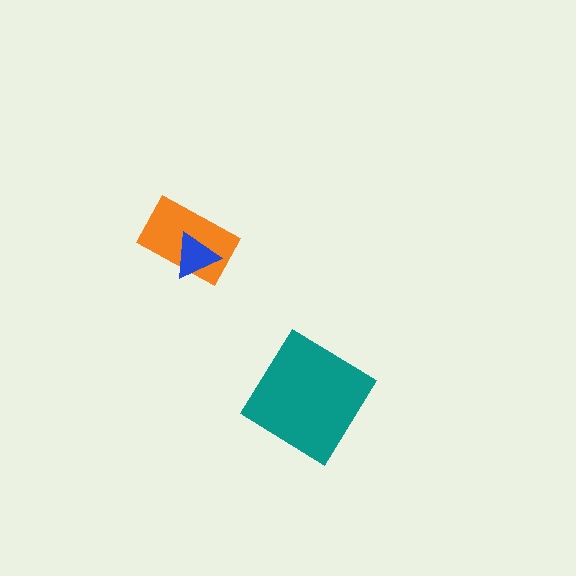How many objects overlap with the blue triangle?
1 object overlaps with the blue triangle.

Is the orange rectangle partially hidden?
Yes, it is partially covered by another shape.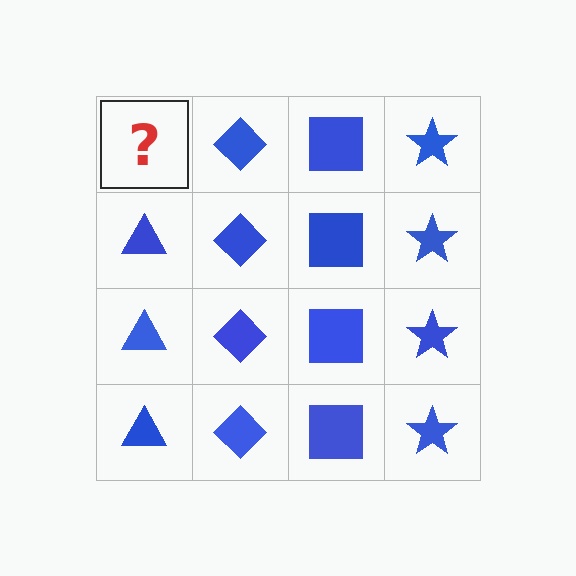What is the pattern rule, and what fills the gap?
The rule is that each column has a consistent shape. The gap should be filled with a blue triangle.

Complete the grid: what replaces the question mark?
The question mark should be replaced with a blue triangle.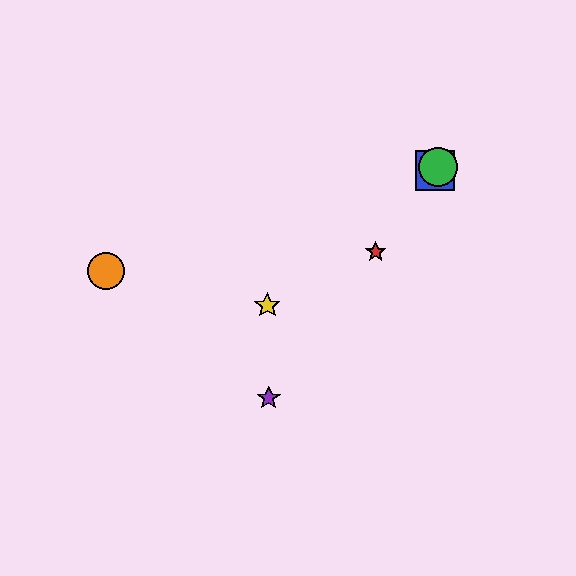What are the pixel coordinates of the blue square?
The blue square is at (435, 171).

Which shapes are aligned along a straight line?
The red star, the blue square, the green circle, the purple star are aligned along a straight line.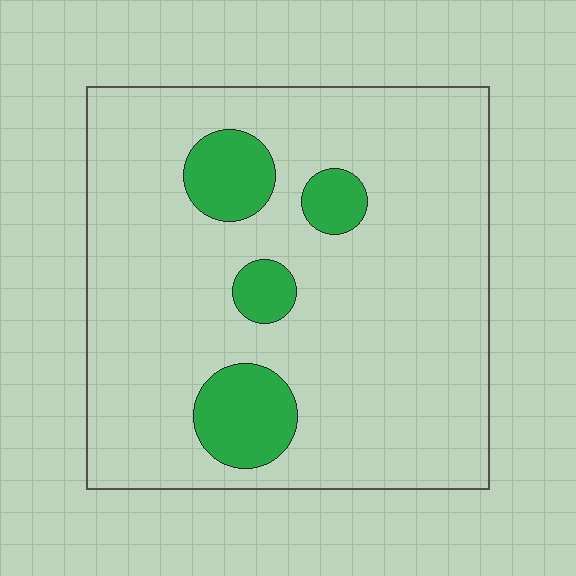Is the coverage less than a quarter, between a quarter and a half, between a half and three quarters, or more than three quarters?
Less than a quarter.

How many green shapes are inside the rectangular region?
4.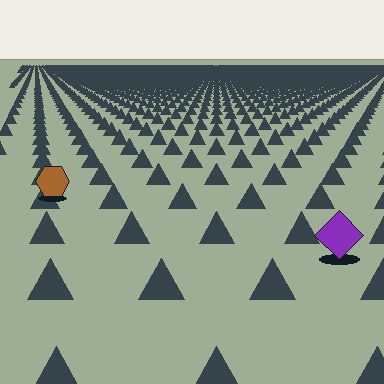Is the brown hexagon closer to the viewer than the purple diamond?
No. The purple diamond is closer — you can tell from the texture gradient: the ground texture is coarser near it.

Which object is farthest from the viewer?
The brown hexagon is farthest from the viewer. It appears smaller and the ground texture around it is denser.